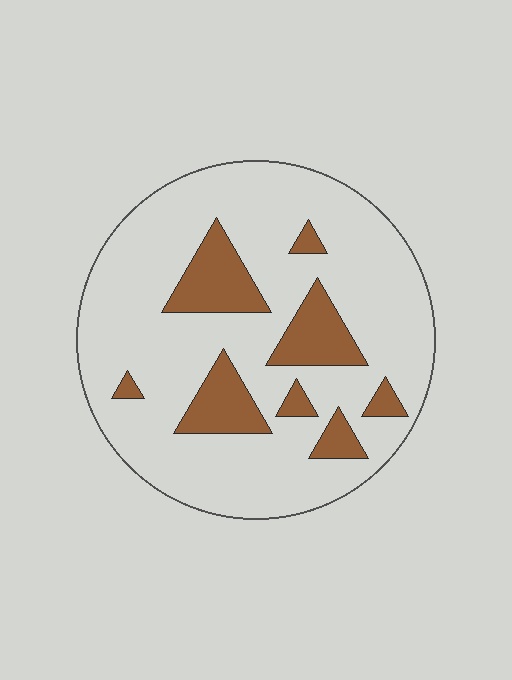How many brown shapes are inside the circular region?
8.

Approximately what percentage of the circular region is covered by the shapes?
Approximately 20%.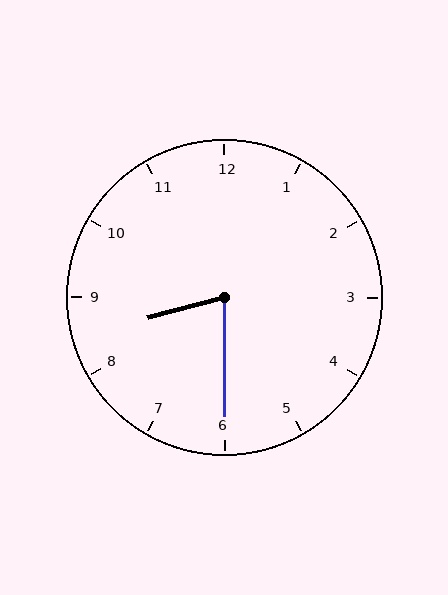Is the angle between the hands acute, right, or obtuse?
It is acute.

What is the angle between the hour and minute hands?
Approximately 75 degrees.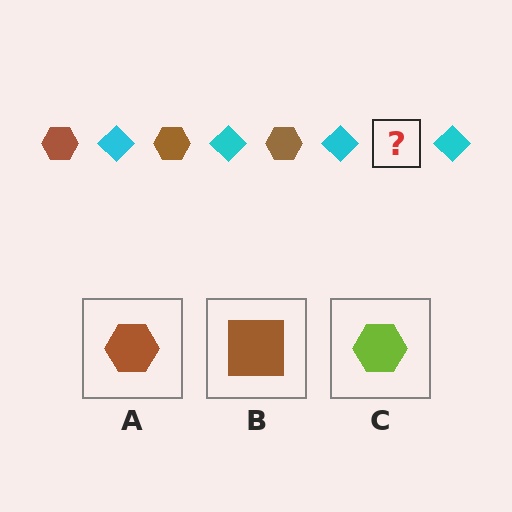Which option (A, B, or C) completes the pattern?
A.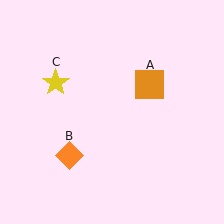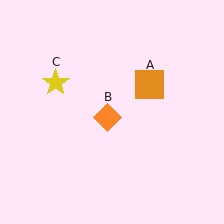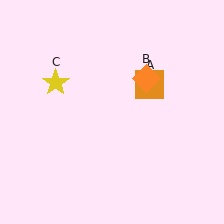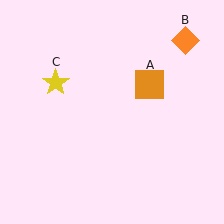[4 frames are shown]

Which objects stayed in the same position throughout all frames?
Orange square (object A) and yellow star (object C) remained stationary.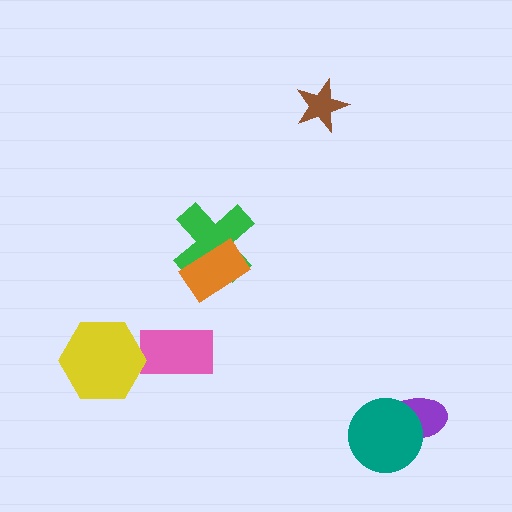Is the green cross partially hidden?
Yes, it is partially covered by another shape.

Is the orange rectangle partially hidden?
No, no other shape covers it.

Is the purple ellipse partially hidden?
Yes, it is partially covered by another shape.